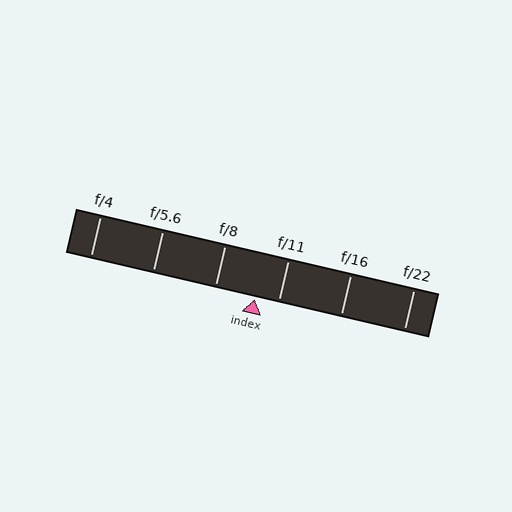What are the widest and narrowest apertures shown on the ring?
The widest aperture shown is f/4 and the narrowest is f/22.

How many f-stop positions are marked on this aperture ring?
There are 6 f-stop positions marked.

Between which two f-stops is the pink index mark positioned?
The index mark is between f/8 and f/11.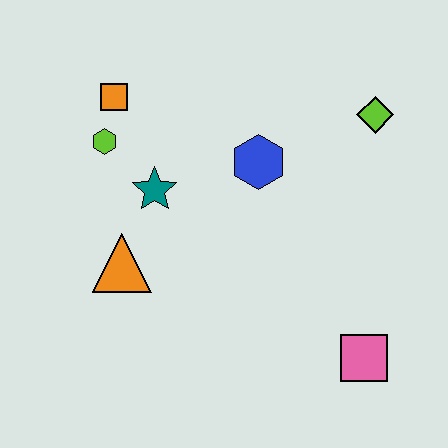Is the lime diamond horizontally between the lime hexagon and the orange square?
No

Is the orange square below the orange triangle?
No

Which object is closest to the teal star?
The lime hexagon is closest to the teal star.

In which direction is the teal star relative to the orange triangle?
The teal star is above the orange triangle.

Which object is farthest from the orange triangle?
The lime diamond is farthest from the orange triangle.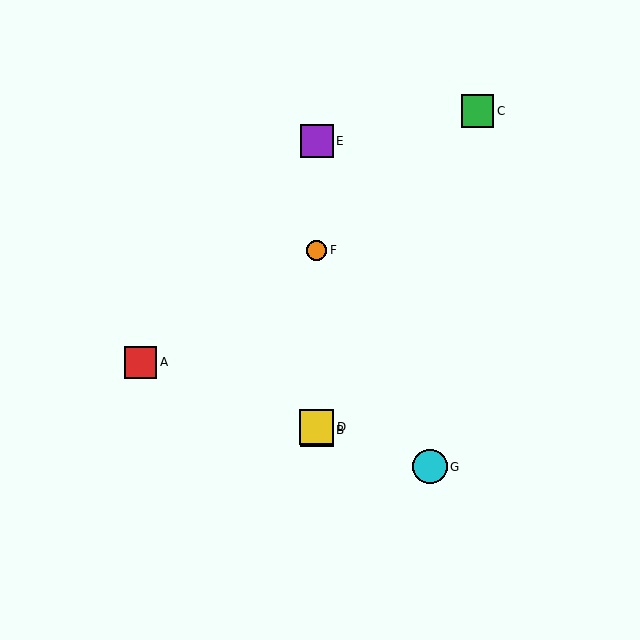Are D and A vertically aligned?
No, D is at x≈317 and A is at x≈141.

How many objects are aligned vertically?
4 objects (B, D, E, F) are aligned vertically.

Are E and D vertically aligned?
Yes, both are at x≈317.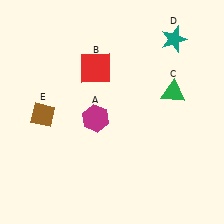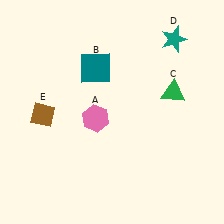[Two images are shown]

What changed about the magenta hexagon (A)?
In Image 1, A is magenta. In Image 2, it changed to pink.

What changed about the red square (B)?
In Image 1, B is red. In Image 2, it changed to teal.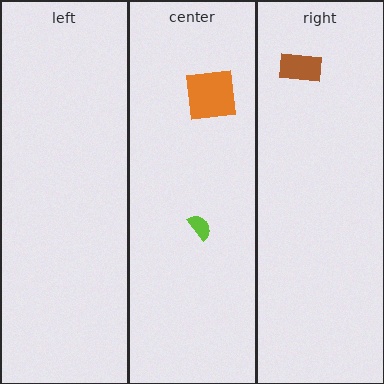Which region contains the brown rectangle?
The right region.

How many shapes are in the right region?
1.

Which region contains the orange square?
The center region.